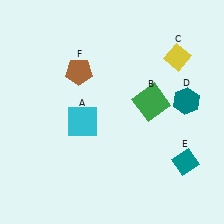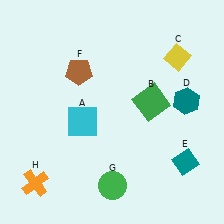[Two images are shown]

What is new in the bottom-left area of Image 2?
An orange cross (H) was added in the bottom-left area of Image 2.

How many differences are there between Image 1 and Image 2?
There are 2 differences between the two images.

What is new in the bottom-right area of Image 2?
A green circle (G) was added in the bottom-right area of Image 2.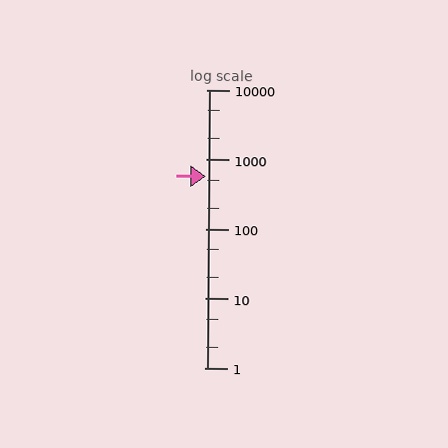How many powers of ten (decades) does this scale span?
The scale spans 4 decades, from 1 to 10000.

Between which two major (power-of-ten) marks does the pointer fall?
The pointer is between 100 and 1000.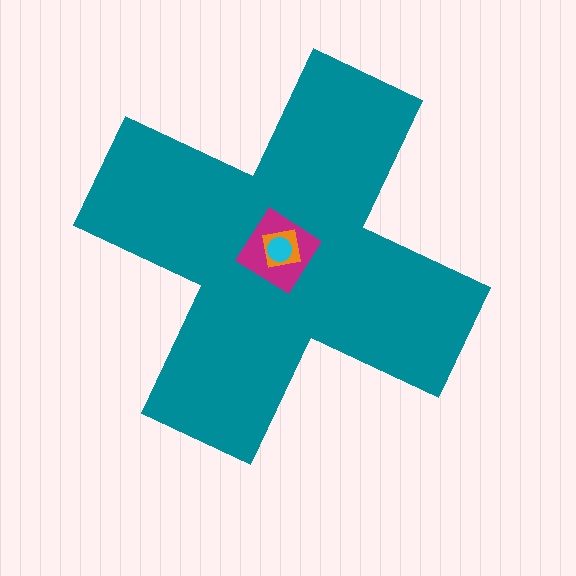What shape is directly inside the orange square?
The cyan circle.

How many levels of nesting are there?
4.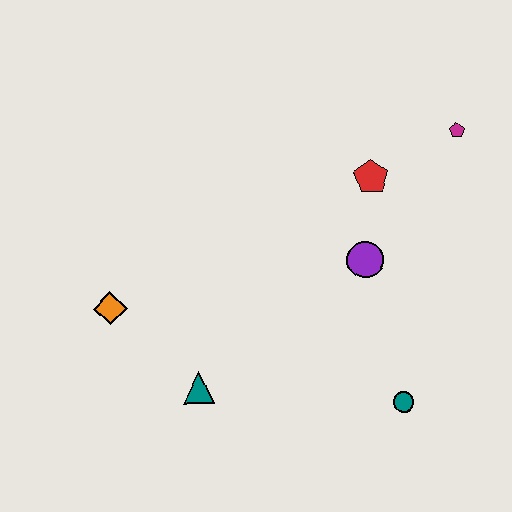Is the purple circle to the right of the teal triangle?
Yes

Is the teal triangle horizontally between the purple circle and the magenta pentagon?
No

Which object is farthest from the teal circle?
The orange diamond is farthest from the teal circle.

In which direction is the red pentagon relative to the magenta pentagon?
The red pentagon is to the left of the magenta pentagon.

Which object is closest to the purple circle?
The red pentagon is closest to the purple circle.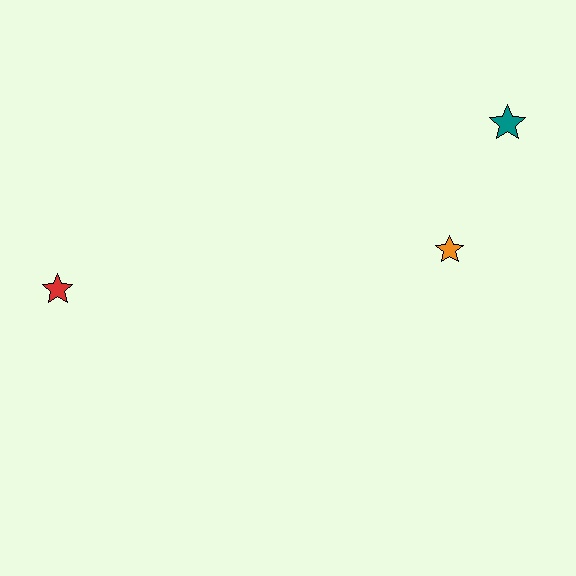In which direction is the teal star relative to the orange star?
The teal star is above the orange star.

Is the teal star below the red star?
No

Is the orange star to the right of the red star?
Yes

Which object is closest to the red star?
The orange star is closest to the red star.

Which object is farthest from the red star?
The teal star is farthest from the red star.